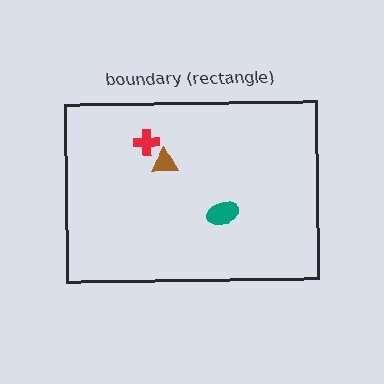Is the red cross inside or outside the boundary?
Inside.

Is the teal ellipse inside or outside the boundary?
Inside.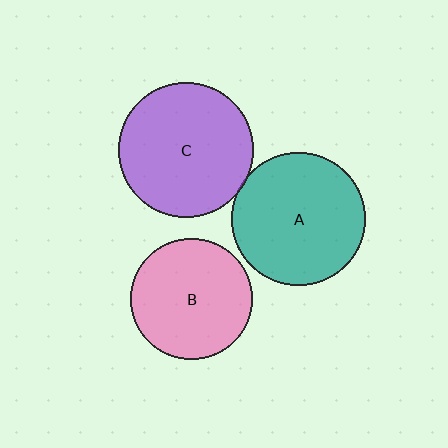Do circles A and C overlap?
Yes.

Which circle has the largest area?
Circle C (purple).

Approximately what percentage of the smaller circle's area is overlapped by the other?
Approximately 5%.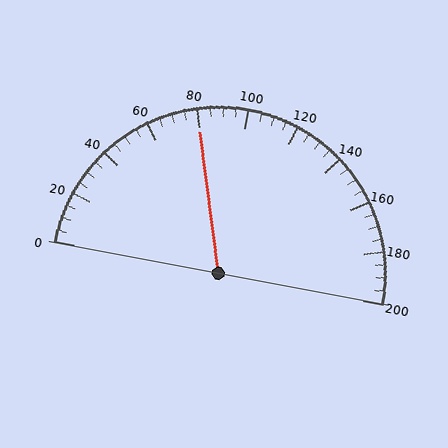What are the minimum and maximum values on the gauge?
The gauge ranges from 0 to 200.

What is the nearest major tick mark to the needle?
The nearest major tick mark is 80.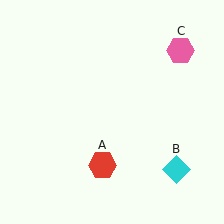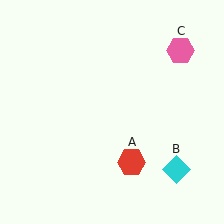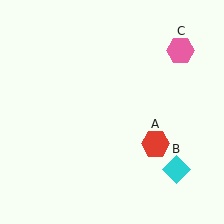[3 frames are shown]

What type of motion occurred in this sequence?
The red hexagon (object A) rotated counterclockwise around the center of the scene.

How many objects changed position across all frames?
1 object changed position: red hexagon (object A).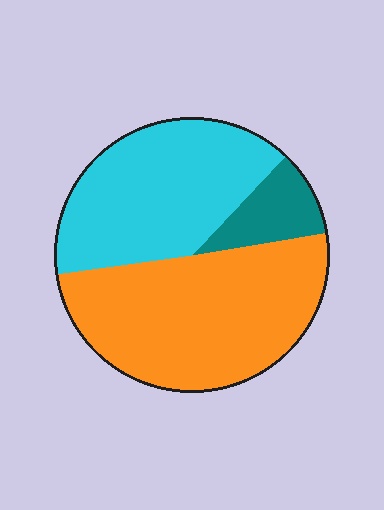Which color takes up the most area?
Orange, at roughly 50%.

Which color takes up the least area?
Teal, at roughly 10%.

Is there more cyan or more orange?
Orange.